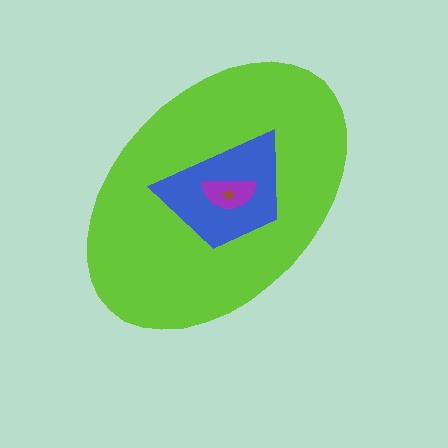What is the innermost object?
The brown star.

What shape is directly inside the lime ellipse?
The blue trapezoid.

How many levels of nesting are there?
4.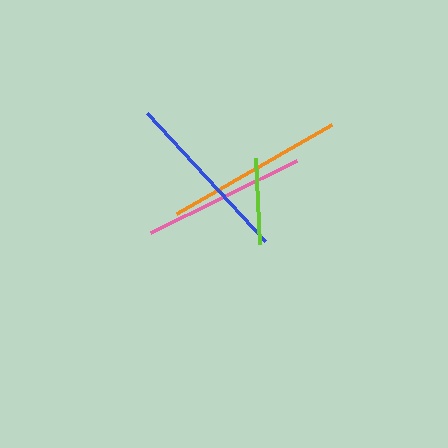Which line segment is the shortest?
The lime line is the shortest at approximately 86 pixels.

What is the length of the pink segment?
The pink segment is approximately 163 pixels long.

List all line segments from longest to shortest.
From longest to shortest: orange, blue, pink, lime.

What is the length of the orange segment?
The orange segment is approximately 179 pixels long.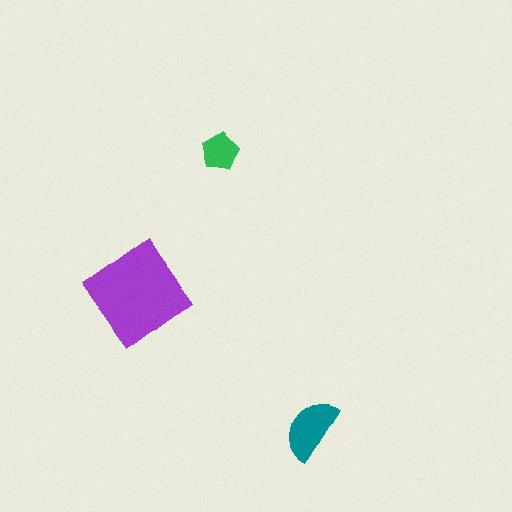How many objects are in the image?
There are 3 objects in the image.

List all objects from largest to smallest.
The purple diamond, the teal semicircle, the green pentagon.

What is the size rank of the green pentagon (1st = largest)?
3rd.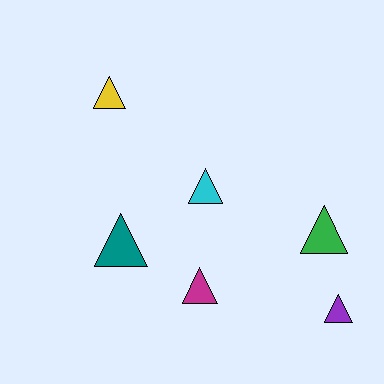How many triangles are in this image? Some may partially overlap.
There are 6 triangles.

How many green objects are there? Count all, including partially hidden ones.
There is 1 green object.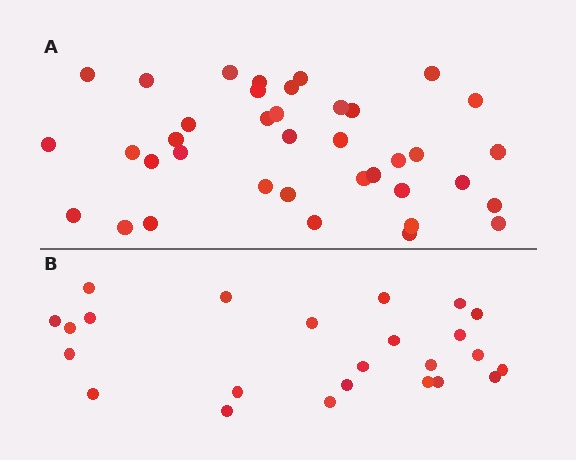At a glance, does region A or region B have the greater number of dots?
Region A (the top region) has more dots.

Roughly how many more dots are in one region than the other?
Region A has approximately 15 more dots than region B.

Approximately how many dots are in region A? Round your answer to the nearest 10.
About 40 dots. (The exact count is 38, which rounds to 40.)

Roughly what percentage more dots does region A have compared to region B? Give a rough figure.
About 60% more.